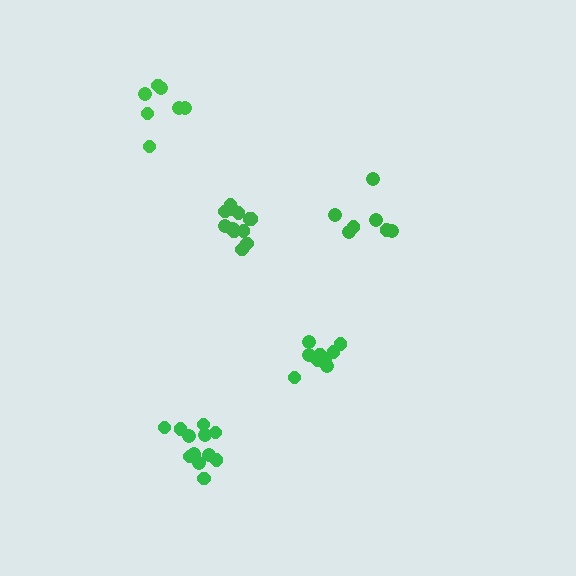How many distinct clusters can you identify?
There are 5 distinct clusters.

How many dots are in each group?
Group 1: 7 dots, Group 2: 12 dots, Group 3: 12 dots, Group 4: 7 dots, Group 5: 9 dots (47 total).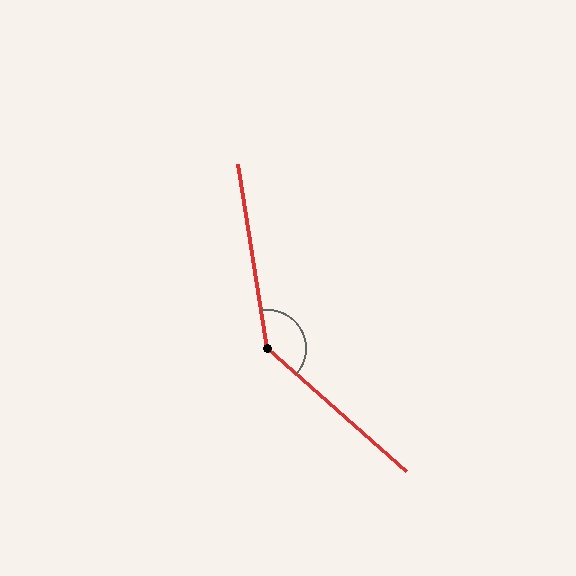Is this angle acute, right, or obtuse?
It is obtuse.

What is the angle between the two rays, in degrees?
Approximately 140 degrees.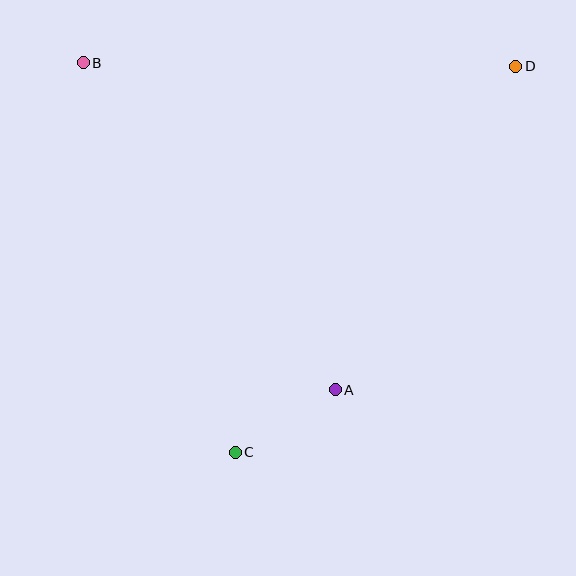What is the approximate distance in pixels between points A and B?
The distance between A and B is approximately 413 pixels.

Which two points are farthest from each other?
Points C and D are farthest from each other.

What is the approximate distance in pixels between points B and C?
The distance between B and C is approximately 418 pixels.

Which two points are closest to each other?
Points A and C are closest to each other.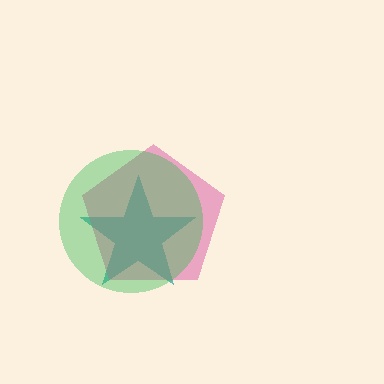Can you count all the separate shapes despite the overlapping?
Yes, there are 3 separate shapes.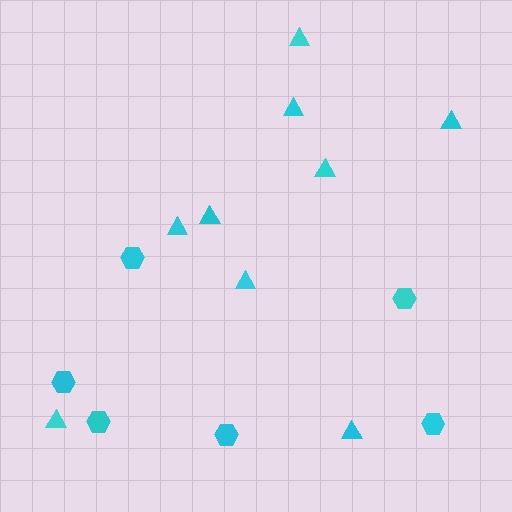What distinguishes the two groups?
There are 2 groups: one group of triangles (9) and one group of hexagons (6).